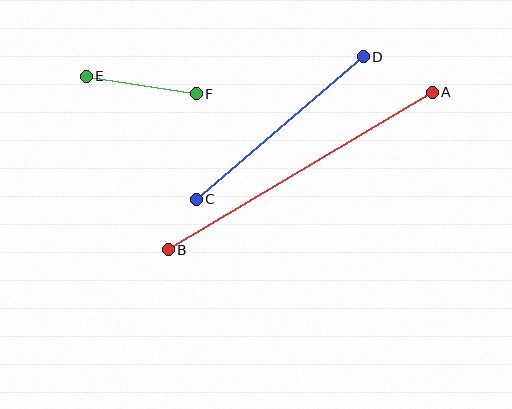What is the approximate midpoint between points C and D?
The midpoint is at approximately (280, 128) pixels.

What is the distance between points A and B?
The distance is approximately 307 pixels.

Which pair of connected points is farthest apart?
Points A and B are farthest apart.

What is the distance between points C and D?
The distance is approximately 220 pixels.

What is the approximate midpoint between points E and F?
The midpoint is at approximately (141, 85) pixels.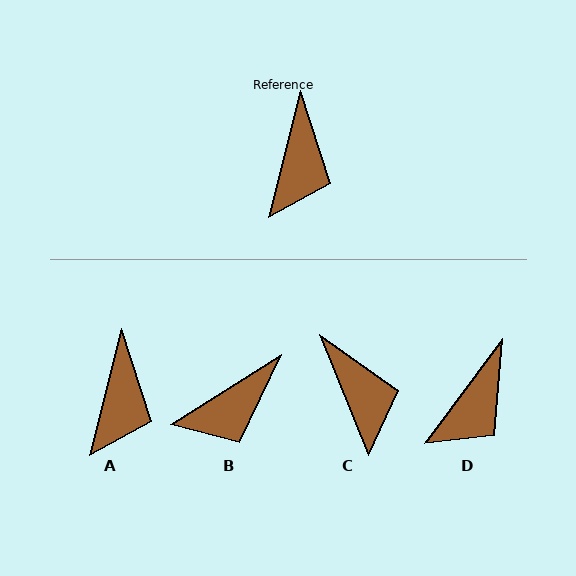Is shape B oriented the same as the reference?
No, it is off by about 44 degrees.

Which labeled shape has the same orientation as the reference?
A.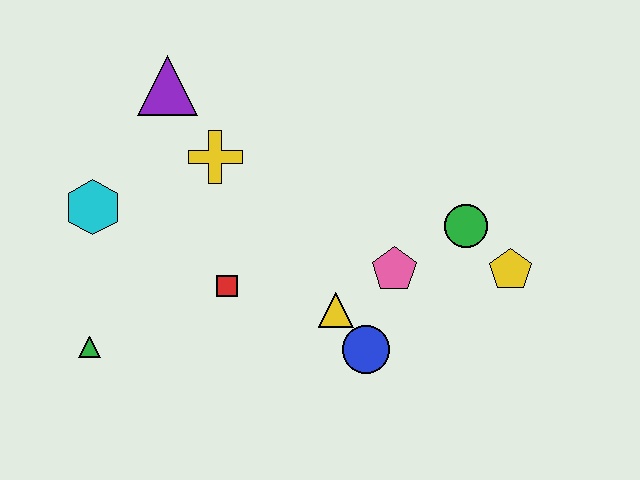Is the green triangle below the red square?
Yes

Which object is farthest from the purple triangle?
The yellow pentagon is farthest from the purple triangle.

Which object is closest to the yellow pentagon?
The green circle is closest to the yellow pentagon.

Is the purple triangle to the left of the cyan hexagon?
No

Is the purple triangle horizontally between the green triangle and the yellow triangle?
Yes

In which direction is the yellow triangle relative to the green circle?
The yellow triangle is to the left of the green circle.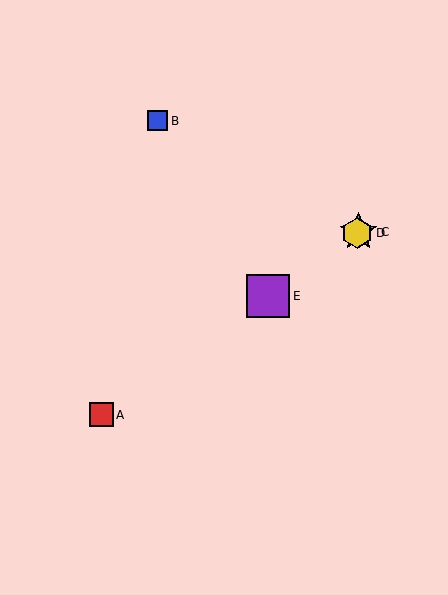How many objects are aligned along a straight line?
4 objects (A, C, D, E) are aligned along a straight line.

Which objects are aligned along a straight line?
Objects A, C, D, E are aligned along a straight line.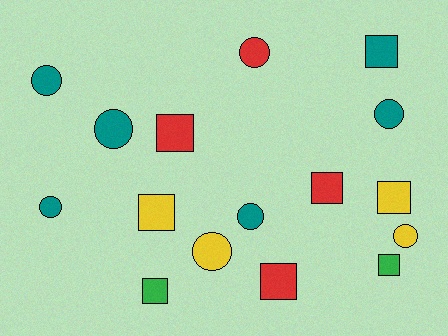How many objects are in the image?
There are 16 objects.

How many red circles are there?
There is 1 red circle.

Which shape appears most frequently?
Circle, with 8 objects.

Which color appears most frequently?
Teal, with 6 objects.